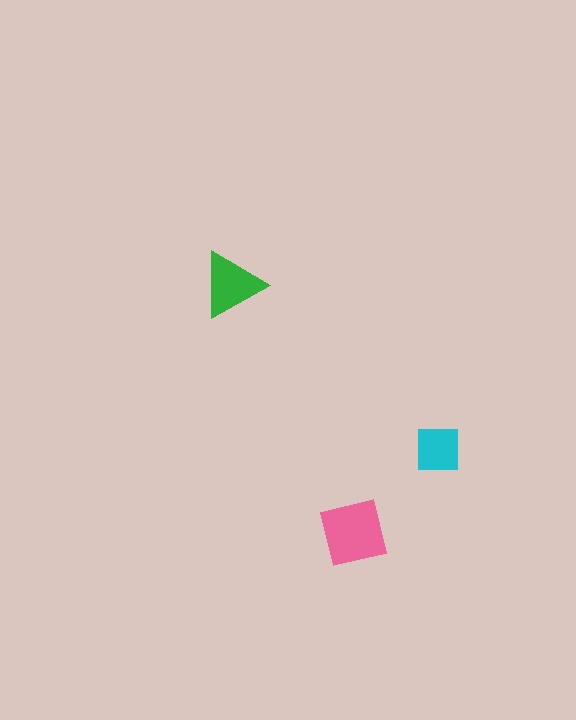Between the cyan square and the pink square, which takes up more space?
The pink square.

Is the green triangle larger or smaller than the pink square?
Smaller.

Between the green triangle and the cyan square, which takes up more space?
The green triangle.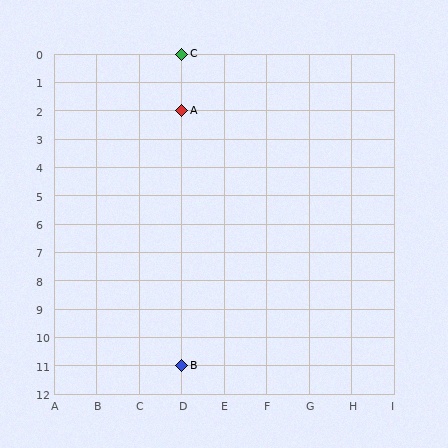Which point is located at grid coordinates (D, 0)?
Point C is at (D, 0).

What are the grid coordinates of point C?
Point C is at grid coordinates (D, 0).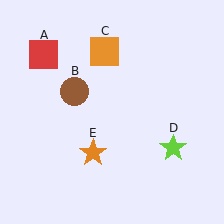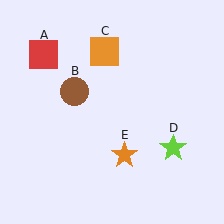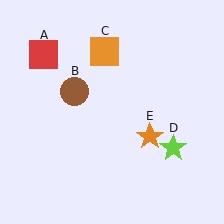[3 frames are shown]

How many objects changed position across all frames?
1 object changed position: orange star (object E).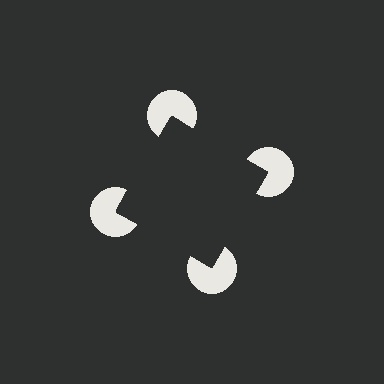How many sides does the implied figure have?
4 sides.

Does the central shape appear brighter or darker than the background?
It typically appears slightly darker than the background, even though no actual brightness change is drawn.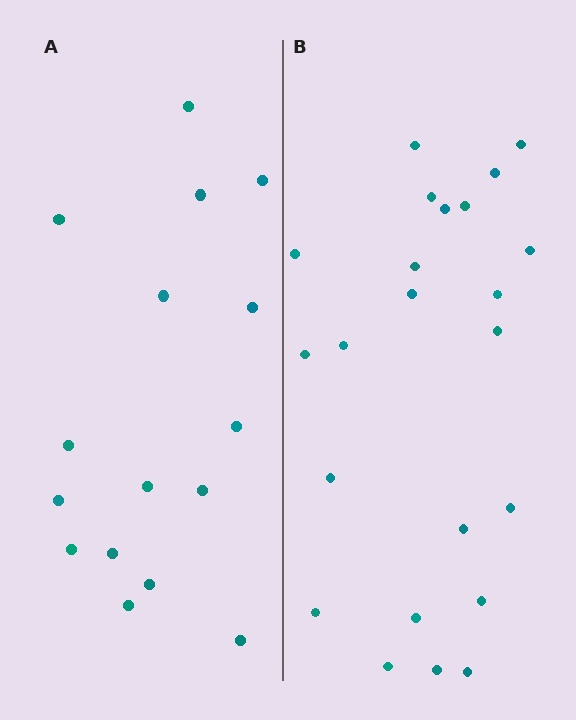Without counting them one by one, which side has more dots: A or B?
Region B (the right region) has more dots.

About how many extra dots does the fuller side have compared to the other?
Region B has roughly 8 or so more dots than region A.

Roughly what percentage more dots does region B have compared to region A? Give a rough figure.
About 45% more.